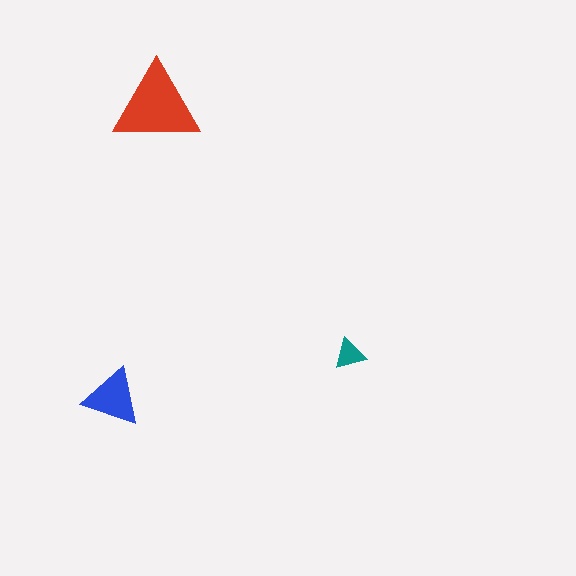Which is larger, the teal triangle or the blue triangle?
The blue one.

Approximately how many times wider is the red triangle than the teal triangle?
About 2.5 times wider.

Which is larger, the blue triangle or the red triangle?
The red one.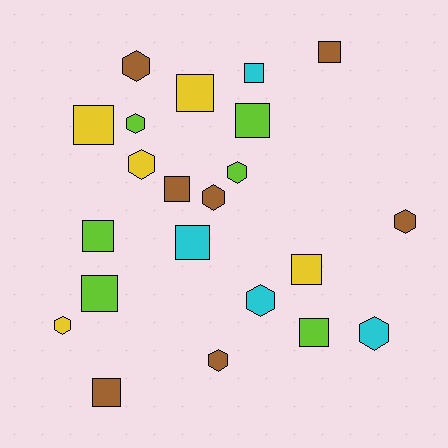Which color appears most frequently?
Brown, with 7 objects.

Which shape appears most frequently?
Square, with 12 objects.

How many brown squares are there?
There are 3 brown squares.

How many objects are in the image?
There are 22 objects.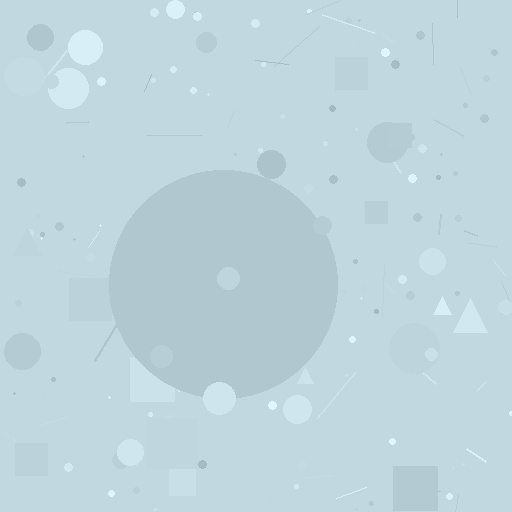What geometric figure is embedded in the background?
A circle is embedded in the background.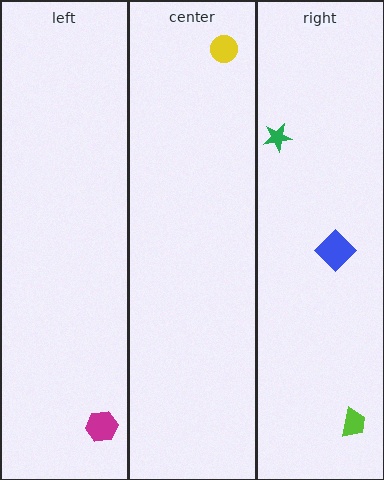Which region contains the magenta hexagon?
The left region.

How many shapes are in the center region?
1.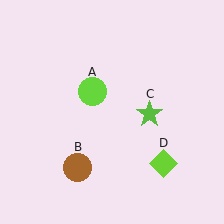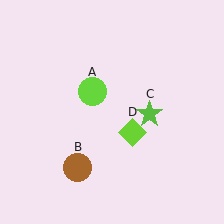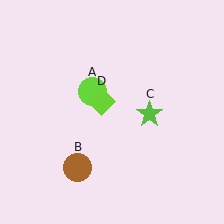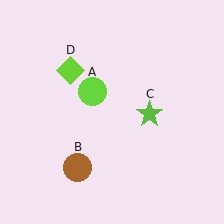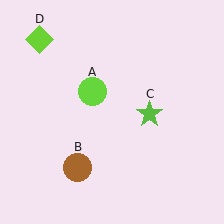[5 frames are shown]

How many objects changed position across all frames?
1 object changed position: lime diamond (object D).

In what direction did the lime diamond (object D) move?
The lime diamond (object D) moved up and to the left.